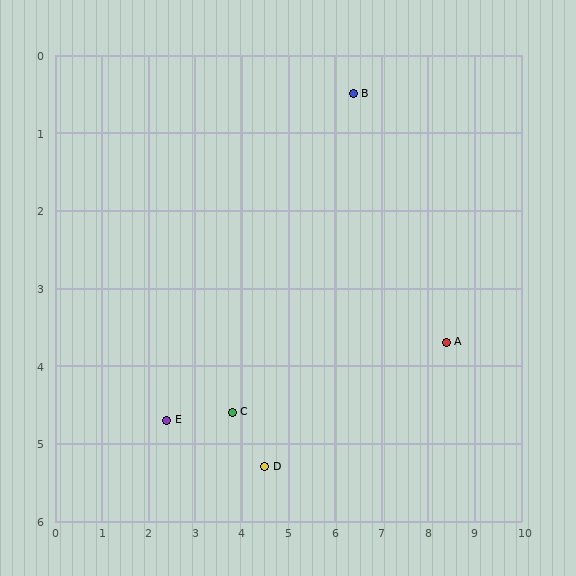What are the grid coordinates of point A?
Point A is at approximately (8.4, 3.7).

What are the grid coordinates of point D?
Point D is at approximately (4.5, 5.3).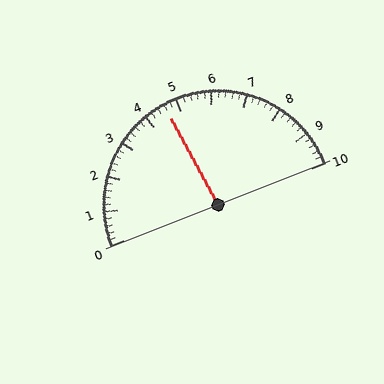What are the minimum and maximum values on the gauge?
The gauge ranges from 0 to 10.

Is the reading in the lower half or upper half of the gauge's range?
The reading is in the lower half of the range (0 to 10).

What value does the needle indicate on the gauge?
The needle indicates approximately 4.6.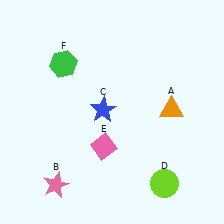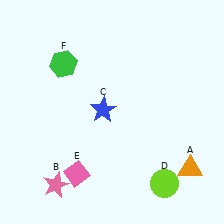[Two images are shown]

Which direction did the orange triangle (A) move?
The orange triangle (A) moved down.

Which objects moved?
The objects that moved are: the orange triangle (A), the pink diamond (E).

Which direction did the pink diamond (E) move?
The pink diamond (E) moved down.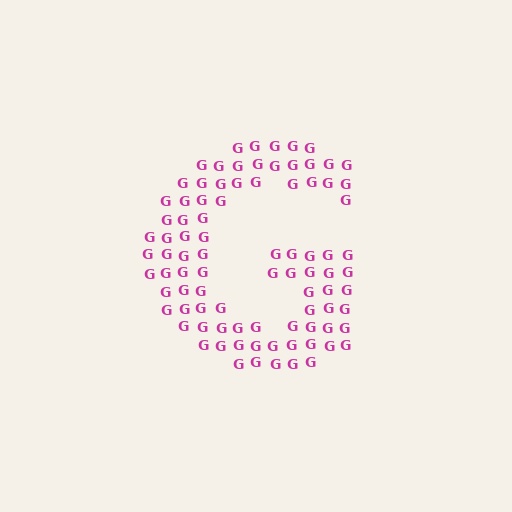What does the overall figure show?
The overall figure shows the letter G.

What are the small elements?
The small elements are letter G's.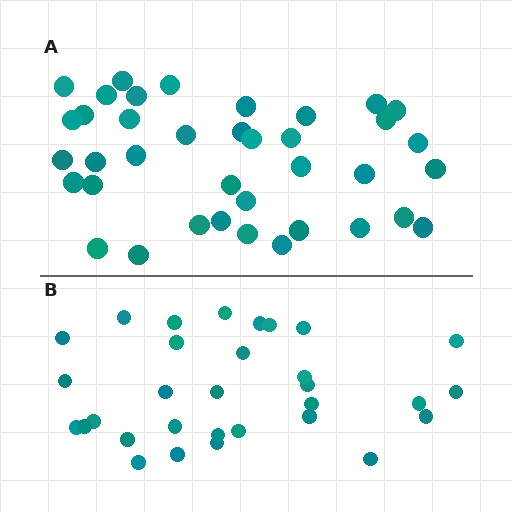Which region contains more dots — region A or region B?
Region A (the top region) has more dots.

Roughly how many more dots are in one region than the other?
Region A has roughly 8 or so more dots than region B.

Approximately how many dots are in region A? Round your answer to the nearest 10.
About 40 dots. (The exact count is 38, which rounds to 40.)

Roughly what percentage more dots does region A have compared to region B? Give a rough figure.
About 25% more.